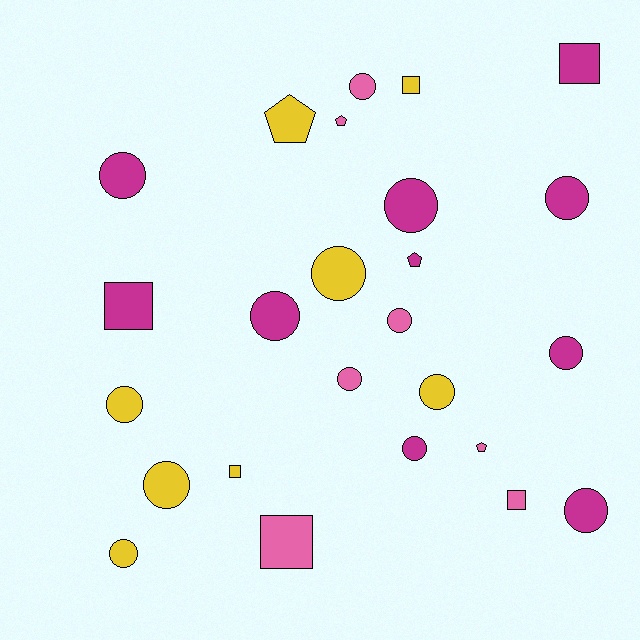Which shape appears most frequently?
Circle, with 15 objects.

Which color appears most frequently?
Magenta, with 10 objects.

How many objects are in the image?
There are 25 objects.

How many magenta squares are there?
There are 2 magenta squares.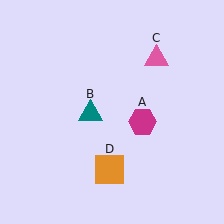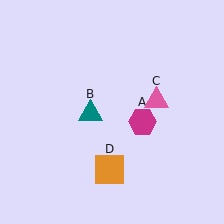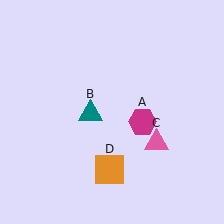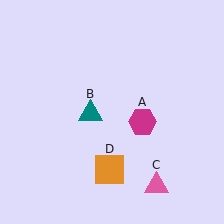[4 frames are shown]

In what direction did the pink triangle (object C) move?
The pink triangle (object C) moved down.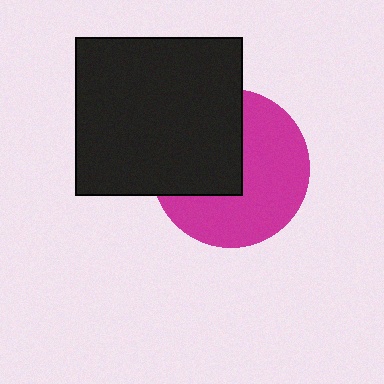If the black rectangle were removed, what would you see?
You would see the complete magenta circle.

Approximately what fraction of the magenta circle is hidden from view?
Roughly 42% of the magenta circle is hidden behind the black rectangle.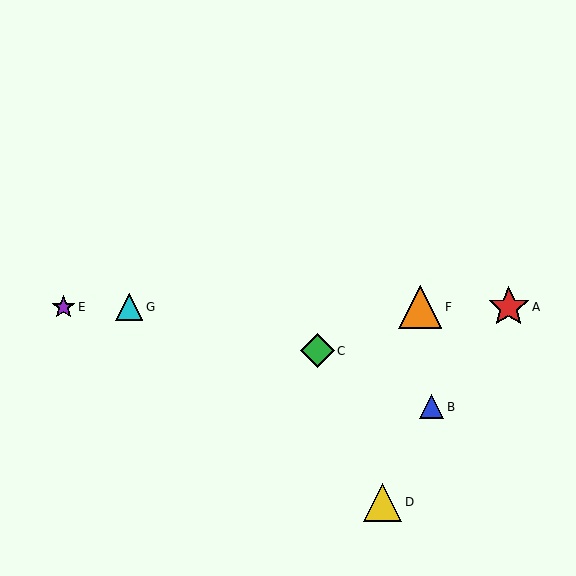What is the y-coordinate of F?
Object F is at y≈307.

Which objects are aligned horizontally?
Objects A, E, F, G are aligned horizontally.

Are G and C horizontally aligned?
No, G is at y≈307 and C is at y≈351.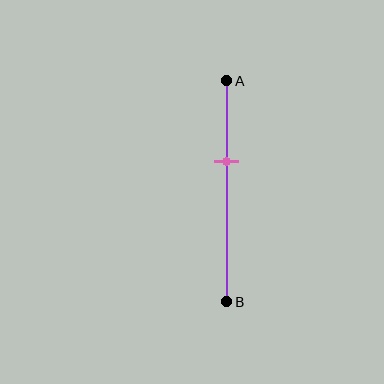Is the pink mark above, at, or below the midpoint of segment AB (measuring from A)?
The pink mark is above the midpoint of segment AB.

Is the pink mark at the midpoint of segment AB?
No, the mark is at about 35% from A, not at the 50% midpoint.